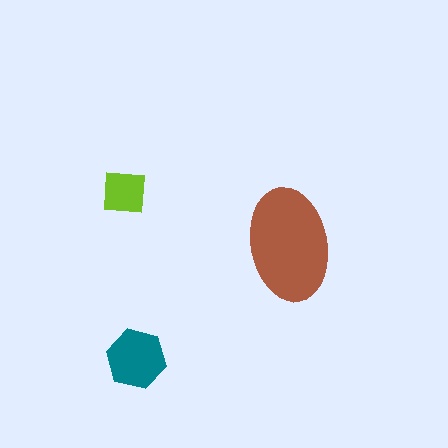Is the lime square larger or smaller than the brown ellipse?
Smaller.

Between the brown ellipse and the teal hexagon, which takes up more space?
The brown ellipse.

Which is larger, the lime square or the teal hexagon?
The teal hexagon.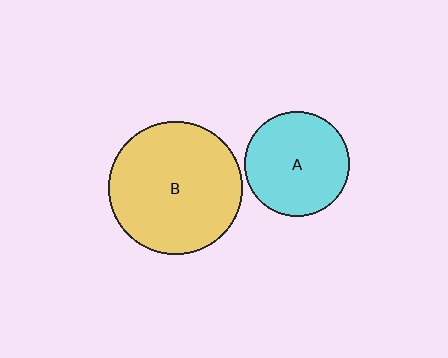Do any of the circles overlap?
No, none of the circles overlap.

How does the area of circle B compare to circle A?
Approximately 1.6 times.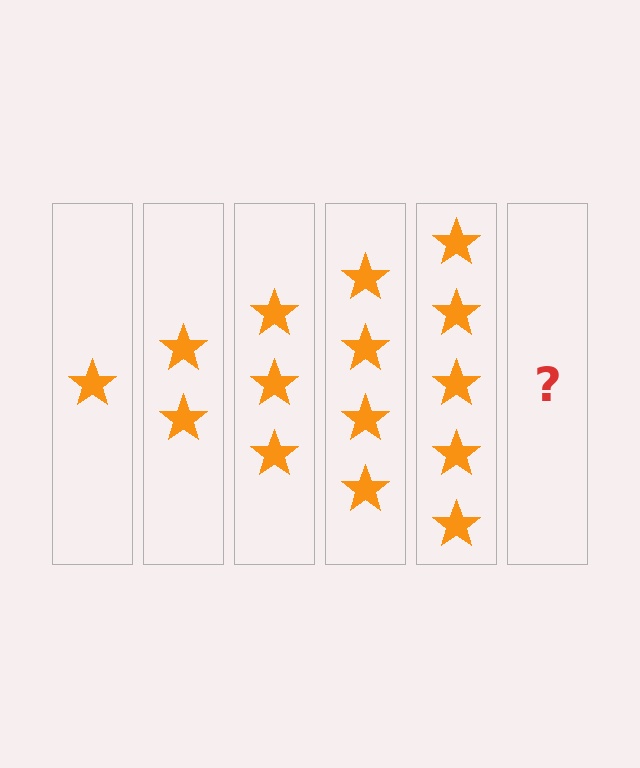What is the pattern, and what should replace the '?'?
The pattern is that each step adds one more star. The '?' should be 6 stars.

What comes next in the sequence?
The next element should be 6 stars.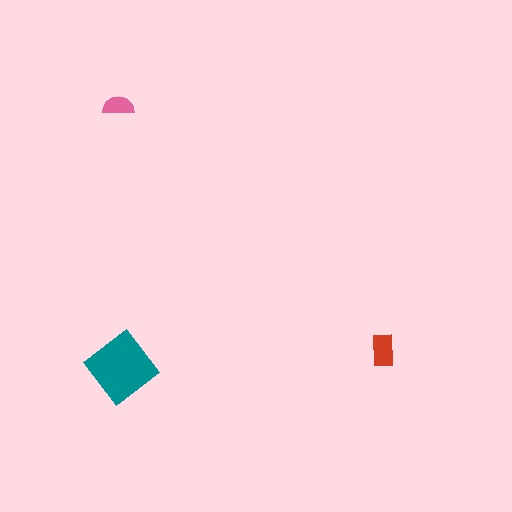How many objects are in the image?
There are 3 objects in the image.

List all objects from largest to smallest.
The teal diamond, the red rectangle, the pink semicircle.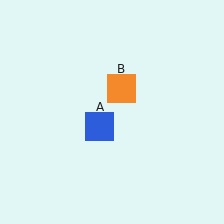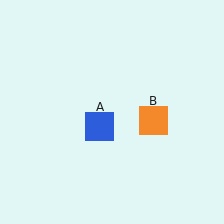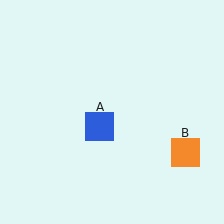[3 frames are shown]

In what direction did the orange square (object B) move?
The orange square (object B) moved down and to the right.